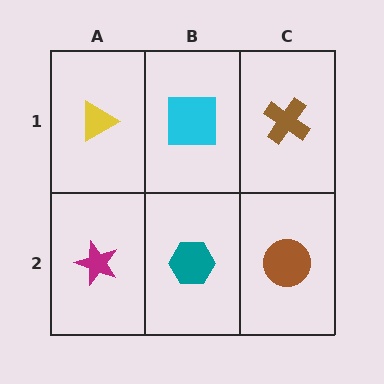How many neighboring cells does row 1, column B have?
3.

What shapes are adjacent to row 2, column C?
A brown cross (row 1, column C), a teal hexagon (row 2, column B).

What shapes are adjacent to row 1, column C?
A brown circle (row 2, column C), a cyan square (row 1, column B).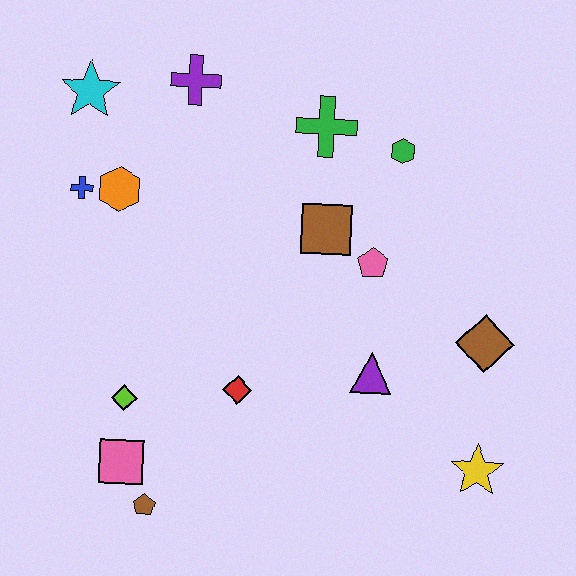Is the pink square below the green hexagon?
Yes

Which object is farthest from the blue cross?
The yellow star is farthest from the blue cross.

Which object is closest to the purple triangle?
The pink pentagon is closest to the purple triangle.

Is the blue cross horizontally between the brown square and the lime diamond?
No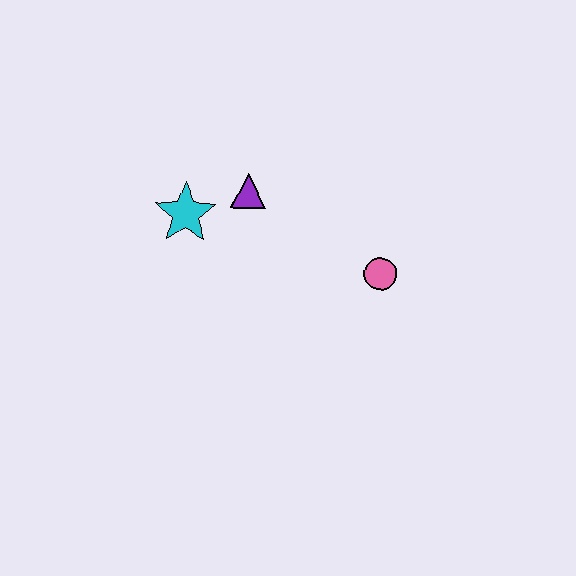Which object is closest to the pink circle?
The purple triangle is closest to the pink circle.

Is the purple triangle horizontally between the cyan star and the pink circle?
Yes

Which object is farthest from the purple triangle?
The pink circle is farthest from the purple triangle.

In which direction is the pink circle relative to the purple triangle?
The pink circle is to the right of the purple triangle.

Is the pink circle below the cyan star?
Yes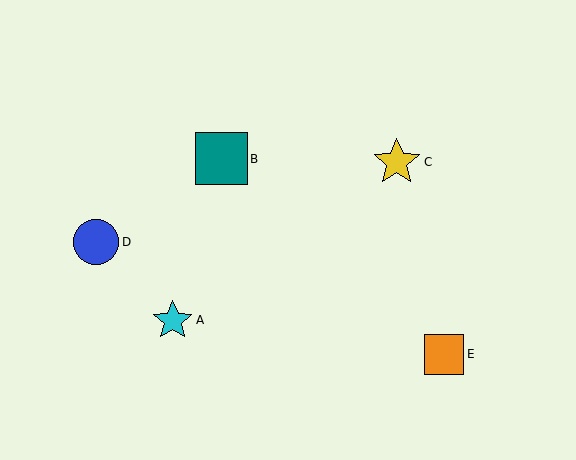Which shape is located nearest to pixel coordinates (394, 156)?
The yellow star (labeled C) at (397, 162) is nearest to that location.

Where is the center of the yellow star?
The center of the yellow star is at (397, 162).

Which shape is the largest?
The teal square (labeled B) is the largest.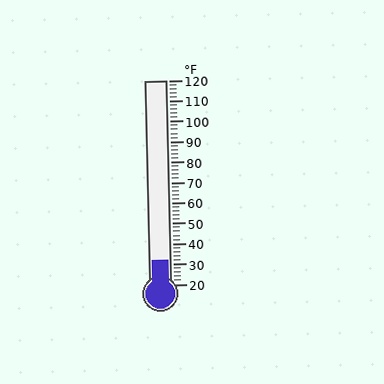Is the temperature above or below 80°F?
The temperature is below 80°F.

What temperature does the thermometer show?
The thermometer shows approximately 32°F.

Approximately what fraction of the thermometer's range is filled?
The thermometer is filled to approximately 10% of its range.